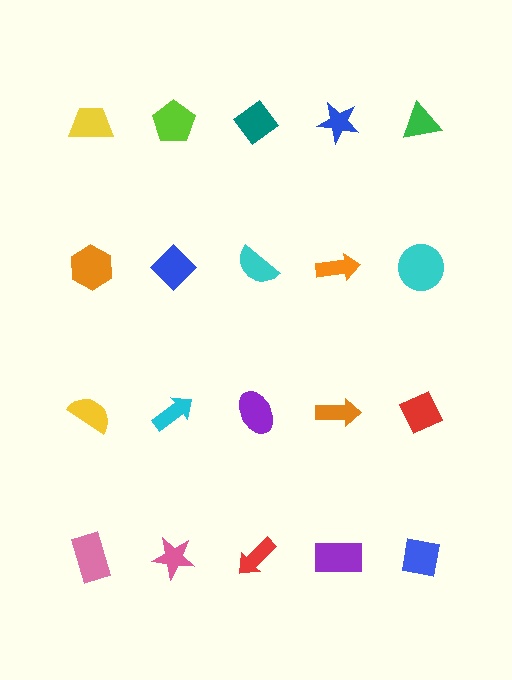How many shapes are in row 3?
5 shapes.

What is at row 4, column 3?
A red arrow.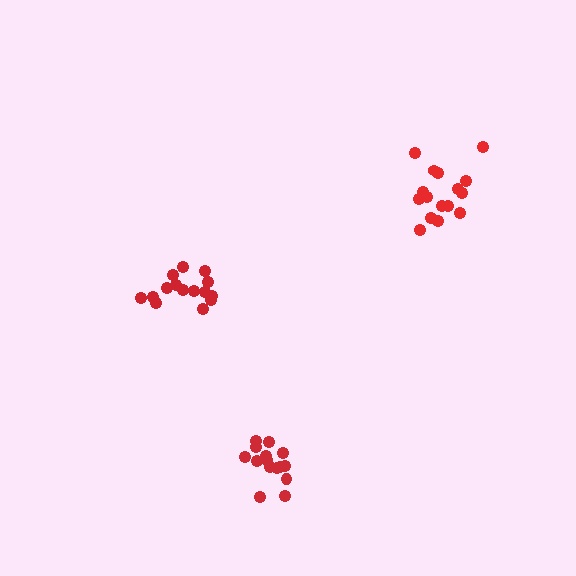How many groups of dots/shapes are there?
There are 3 groups.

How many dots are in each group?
Group 1: 15 dots, Group 2: 16 dots, Group 3: 15 dots (46 total).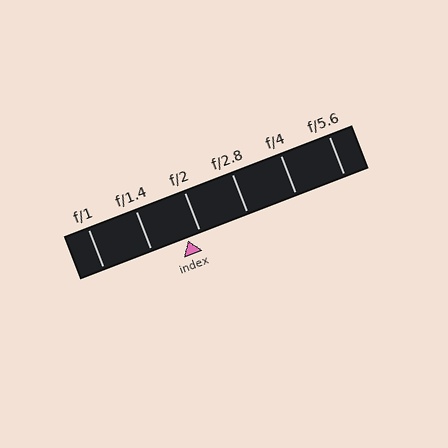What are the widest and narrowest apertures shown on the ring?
The widest aperture shown is f/1 and the narrowest is f/5.6.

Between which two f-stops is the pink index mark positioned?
The index mark is between f/1.4 and f/2.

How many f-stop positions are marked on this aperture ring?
There are 6 f-stop positions marked.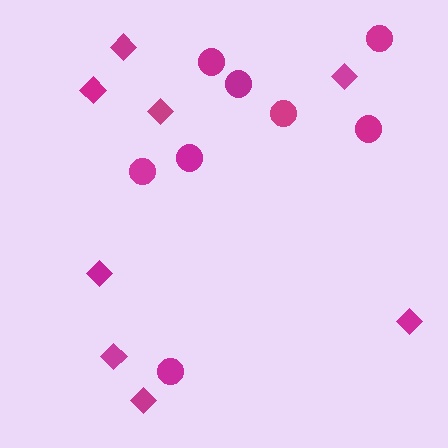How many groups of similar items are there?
There are 2 groups: one group of circles (8) and one group of diamonds (8).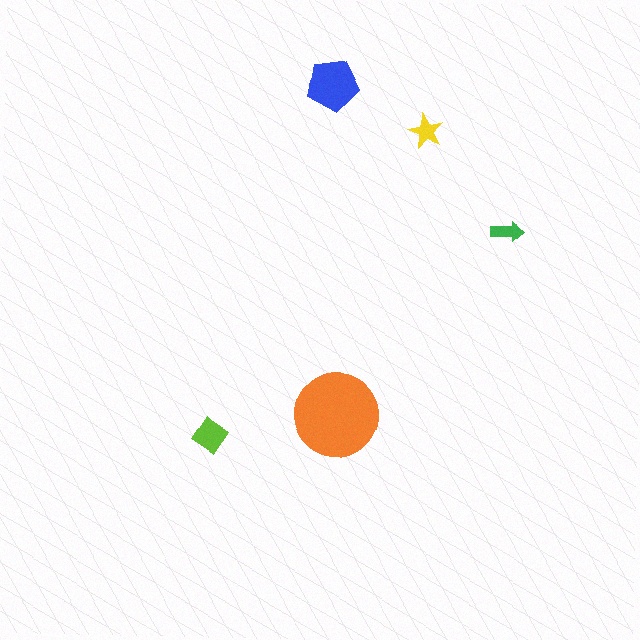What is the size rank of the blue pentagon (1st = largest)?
2nd.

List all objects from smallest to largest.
The green arrow, the yellow star, the lime diamond, the blue pentagon, the orange circle.